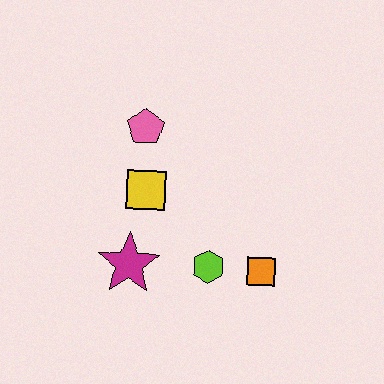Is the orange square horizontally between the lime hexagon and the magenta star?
No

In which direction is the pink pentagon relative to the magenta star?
The pink pentagon is above the magenta star.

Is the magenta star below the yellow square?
Yes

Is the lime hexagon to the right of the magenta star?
Yes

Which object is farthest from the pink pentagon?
The orange square is farthest from the pink pentagon.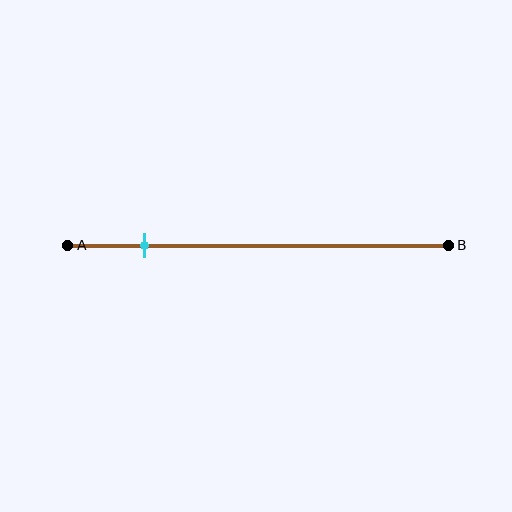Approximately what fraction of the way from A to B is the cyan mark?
The cyan mark is approximately 20% of the way from A to B.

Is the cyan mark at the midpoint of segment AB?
No, the mark is at about 20% from A, not at the 50% midpoint.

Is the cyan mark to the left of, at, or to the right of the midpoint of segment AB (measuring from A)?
The cyan mark is to the left of the midpoint of segment AB.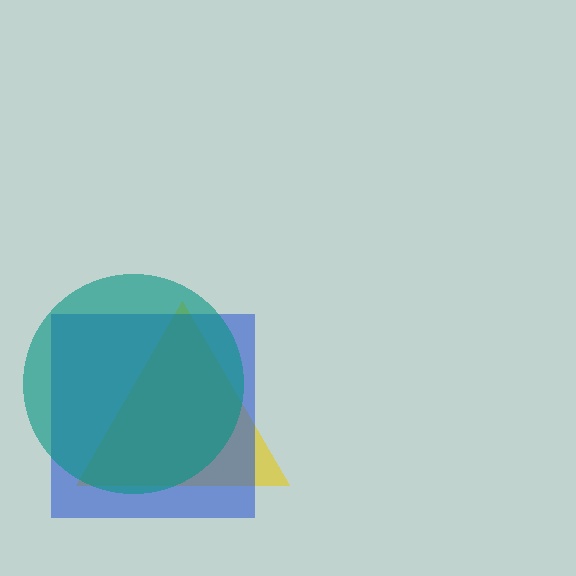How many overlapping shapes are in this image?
There are 3 overlapping shapes in the image.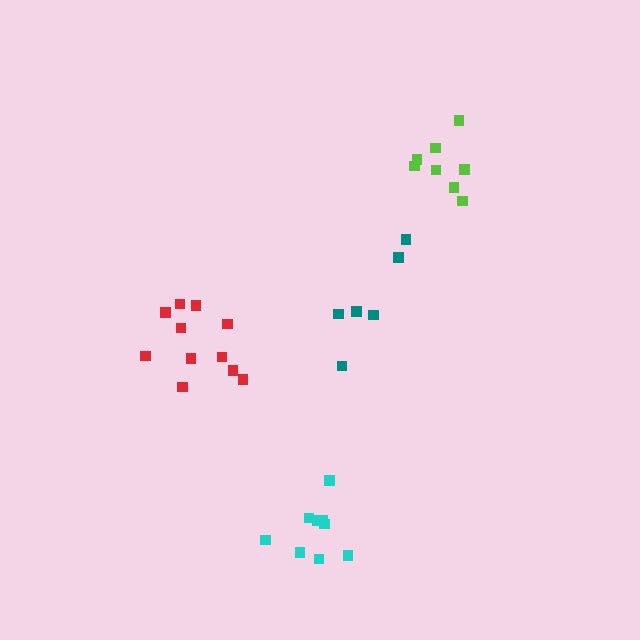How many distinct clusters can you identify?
There are 4 distinct clusters.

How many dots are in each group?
Group 1: 11 dots, Group 2: 6 dots, Group 3: 8 dots, Group 4: 9 dots (34 total).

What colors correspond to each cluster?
The clusters are colored: red, teal, lime, cyan.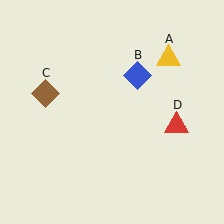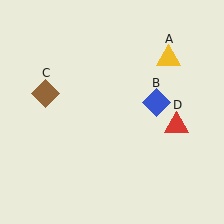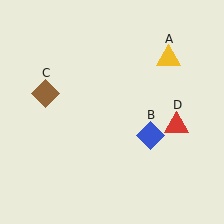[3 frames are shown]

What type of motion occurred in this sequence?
The blue diamond (object B) rotated clockwise around the center of the scene.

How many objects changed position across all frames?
1 object changed position: blue diamond (object B).